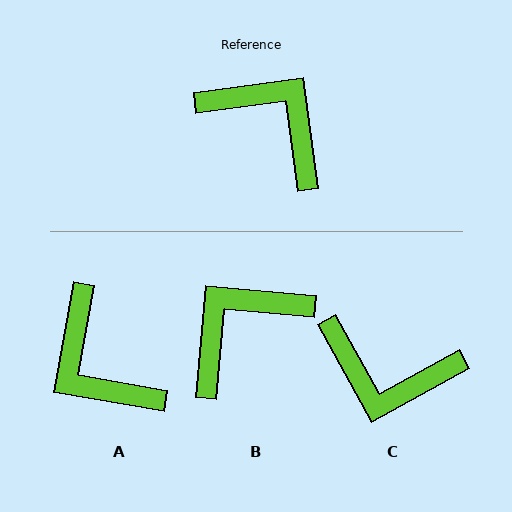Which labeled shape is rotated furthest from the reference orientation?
A, about 162 degrees away.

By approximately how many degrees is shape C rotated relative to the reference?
Approximately 159 degrees clockwise.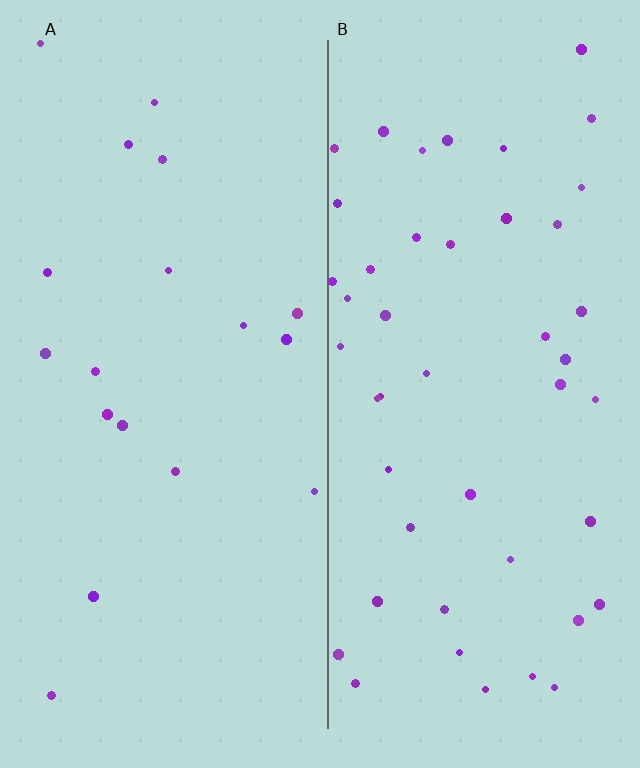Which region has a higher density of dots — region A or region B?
B (the right).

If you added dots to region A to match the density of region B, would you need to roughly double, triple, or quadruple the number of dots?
Approximately triple.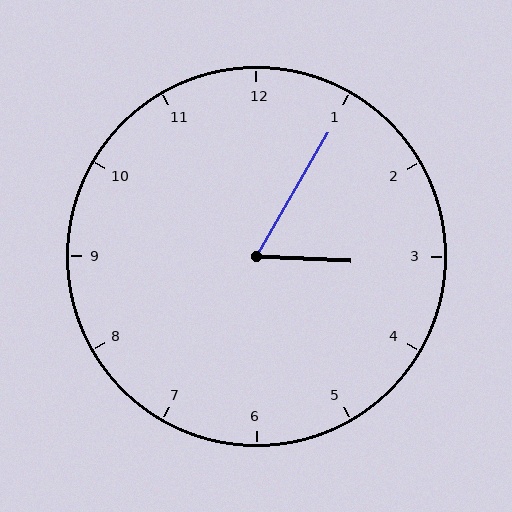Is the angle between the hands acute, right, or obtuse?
It is acute.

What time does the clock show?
3:05.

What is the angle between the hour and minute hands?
Approximately 62 degrees.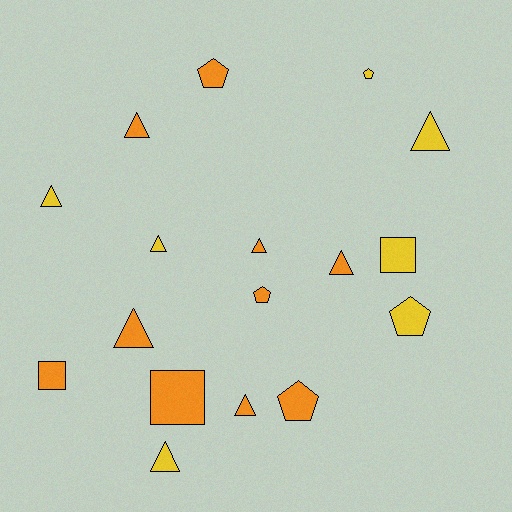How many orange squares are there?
There are 2 orange squares.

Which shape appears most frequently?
Triangle, with 9 objects.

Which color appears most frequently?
Orange, with 10 objects.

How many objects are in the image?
There are 17 objects.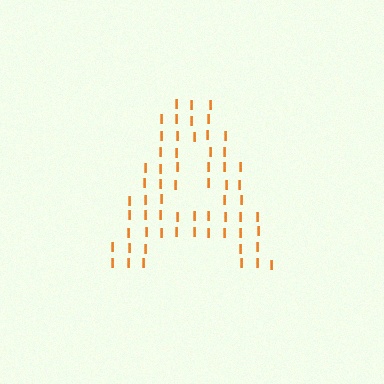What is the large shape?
The large shape is the letter A.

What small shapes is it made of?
It is made of small letter I's.